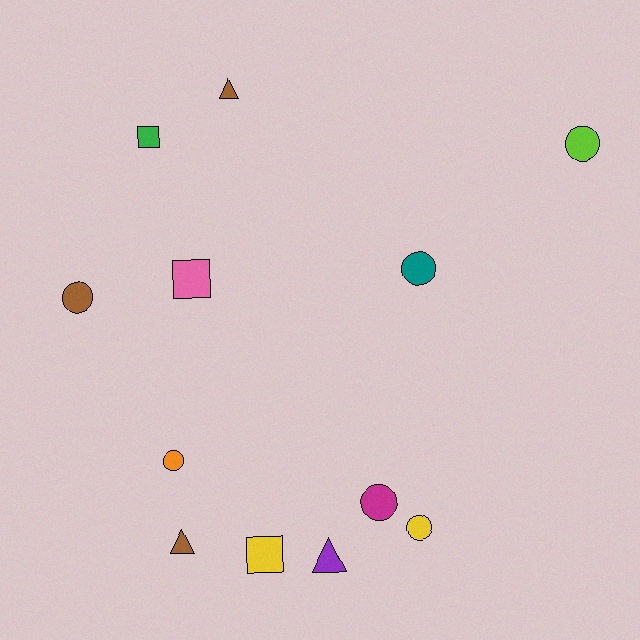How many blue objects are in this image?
There are no blue objects.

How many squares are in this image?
There are 3 squares.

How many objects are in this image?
There are 12 objects.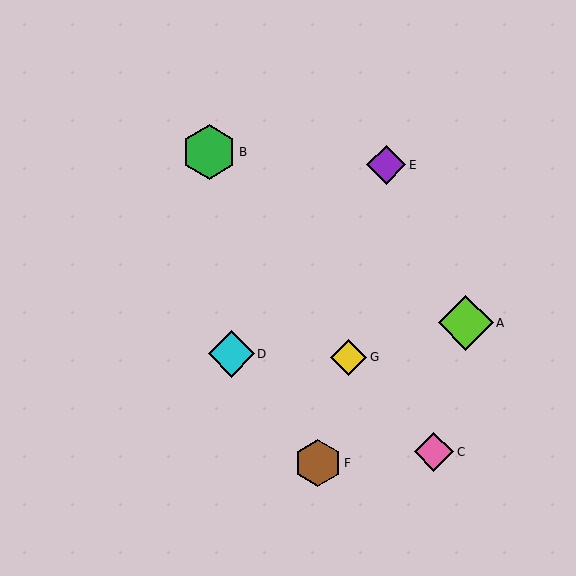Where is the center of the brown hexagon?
The center of the brown hexagon is at (318, 463).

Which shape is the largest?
The lime diamond (labeled A) is the largest.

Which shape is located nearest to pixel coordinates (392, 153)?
The purple diamond (labeled E) at (386, 165) is nearest to that location.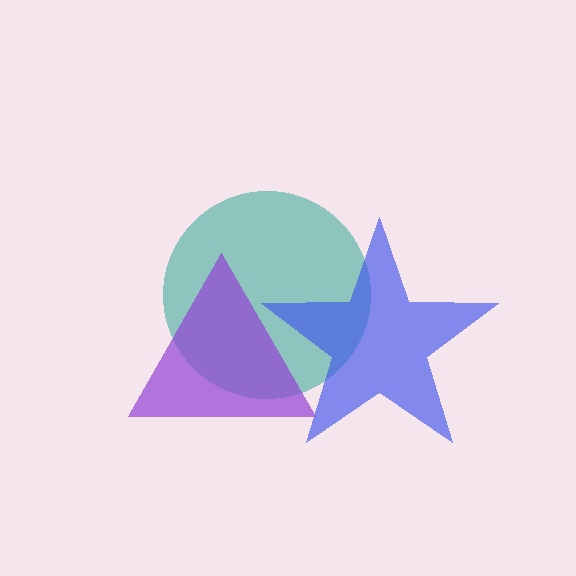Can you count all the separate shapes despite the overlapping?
Yes, there are 3 separate shapes.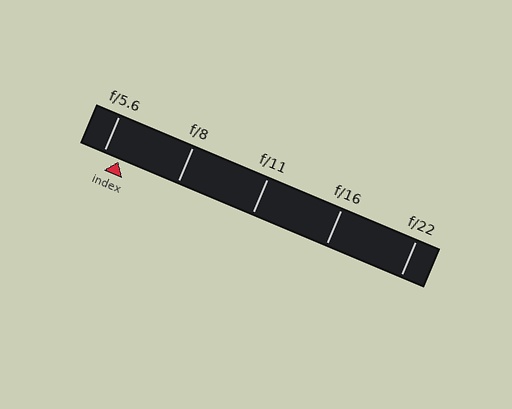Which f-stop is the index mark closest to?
The index mark is closest to f/5.6.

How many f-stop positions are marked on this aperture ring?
There are 5 f-stop positions marked.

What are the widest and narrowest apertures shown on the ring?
The widest aperture shown is f/5.6 and the narrowest is f/22.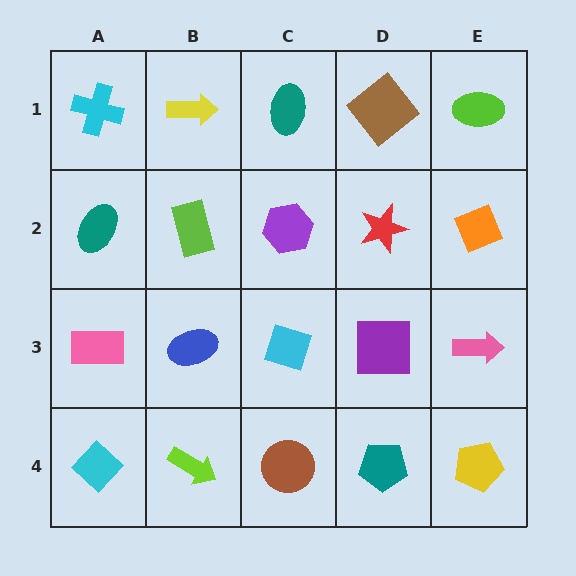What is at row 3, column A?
A pink rectangle.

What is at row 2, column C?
A purple hexagon.